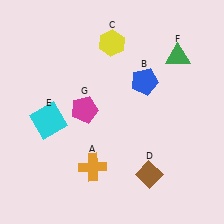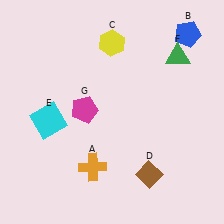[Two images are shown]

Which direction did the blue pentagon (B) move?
The blue pentagon (B) moved up.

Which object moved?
The blue pentagon (B) moved up.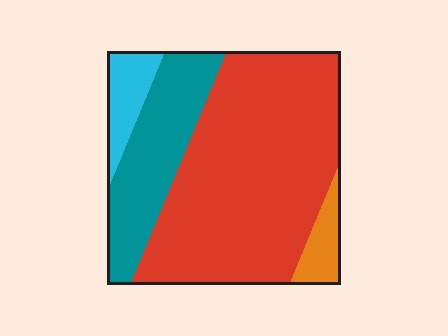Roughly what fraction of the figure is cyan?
Cyan takes up about one tenth (1/10) of the figure.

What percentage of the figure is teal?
Teal covers around 25% of the figure.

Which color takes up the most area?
Red, at roughly 65%.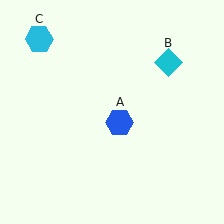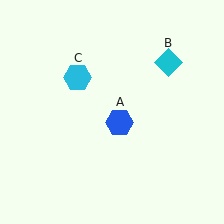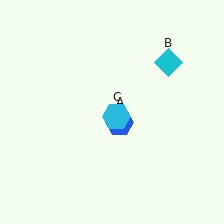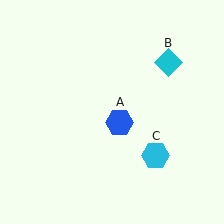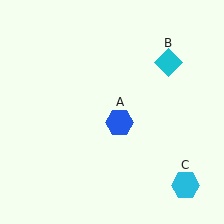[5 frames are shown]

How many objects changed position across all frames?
1 object changed position: cyan hexagon (object C).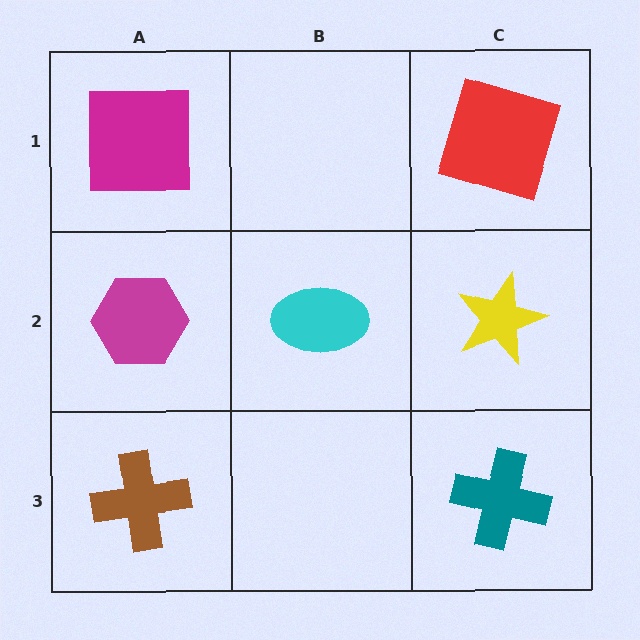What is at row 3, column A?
A brown cross.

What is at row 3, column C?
A teal cross.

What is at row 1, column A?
A magenta square.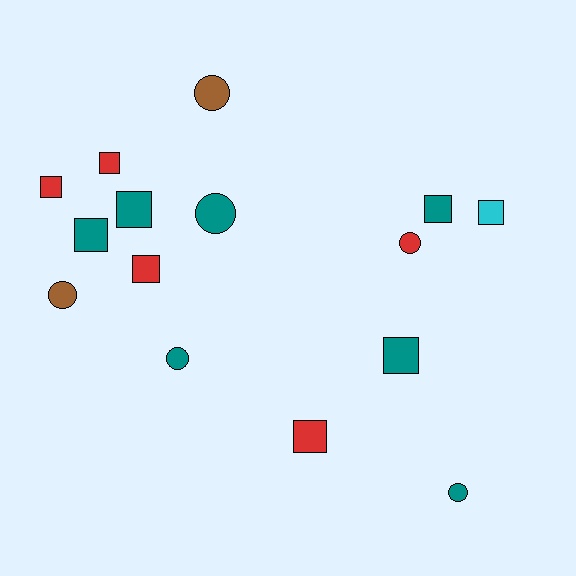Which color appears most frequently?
Teal, with 7 objects.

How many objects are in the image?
There are 15 objects.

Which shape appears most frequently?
Square, with 9 objects.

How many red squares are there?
There are 4 red squares.